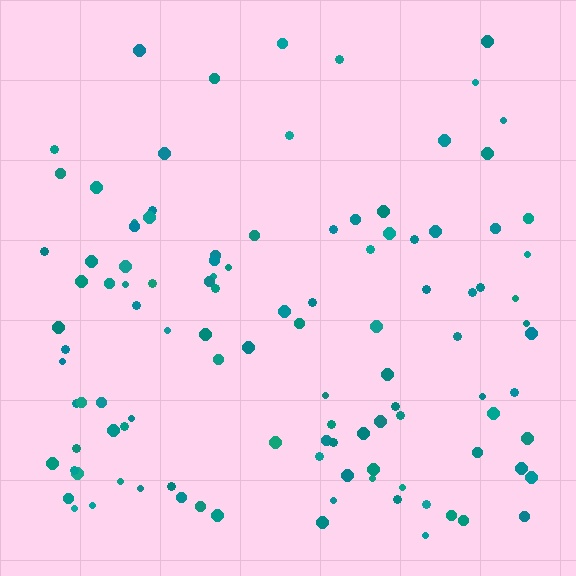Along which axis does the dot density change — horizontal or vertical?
Vertical.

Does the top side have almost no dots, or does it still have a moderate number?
Still a moderate number, just noticeably fewer than the bottom.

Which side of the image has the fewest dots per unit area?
The top.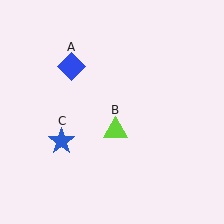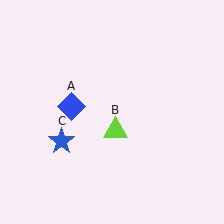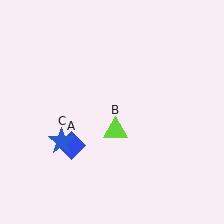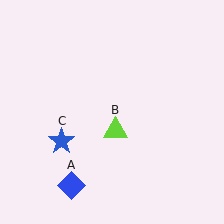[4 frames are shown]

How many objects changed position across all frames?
1 object changed position: blue diamond (object A).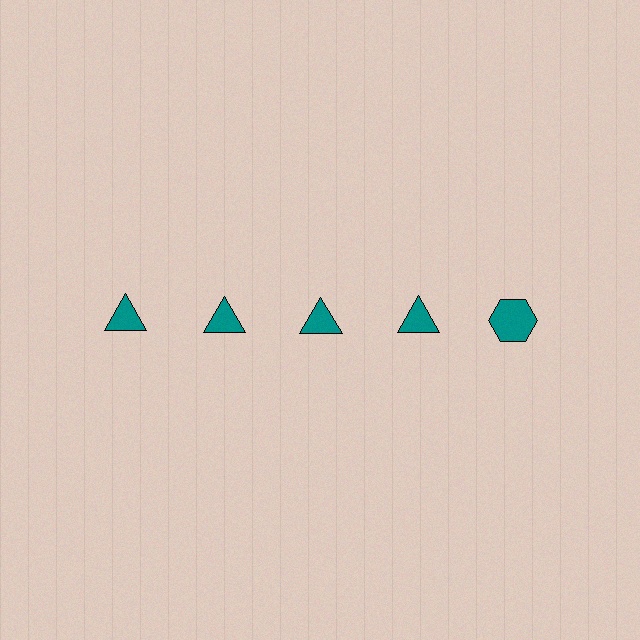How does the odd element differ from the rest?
It has a different shape: hexagon instead of triangle.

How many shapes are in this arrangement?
There are 5 shapes arranged in a grid pattern.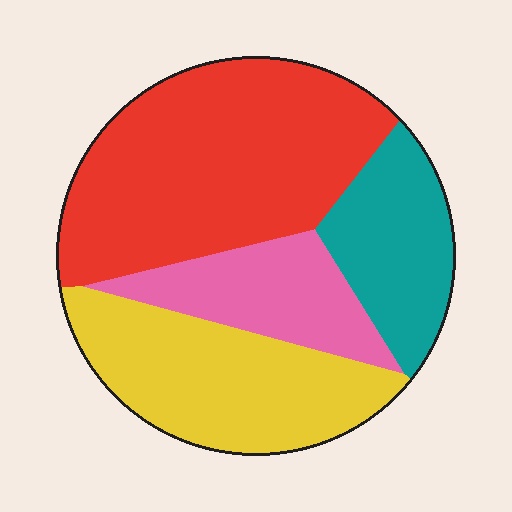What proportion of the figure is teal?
Teal takes up less than a quarter of the figure.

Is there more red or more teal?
Red.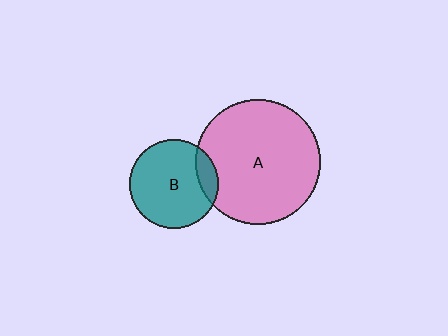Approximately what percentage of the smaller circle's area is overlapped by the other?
Approximately 15%.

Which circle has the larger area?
Circle A (pink).